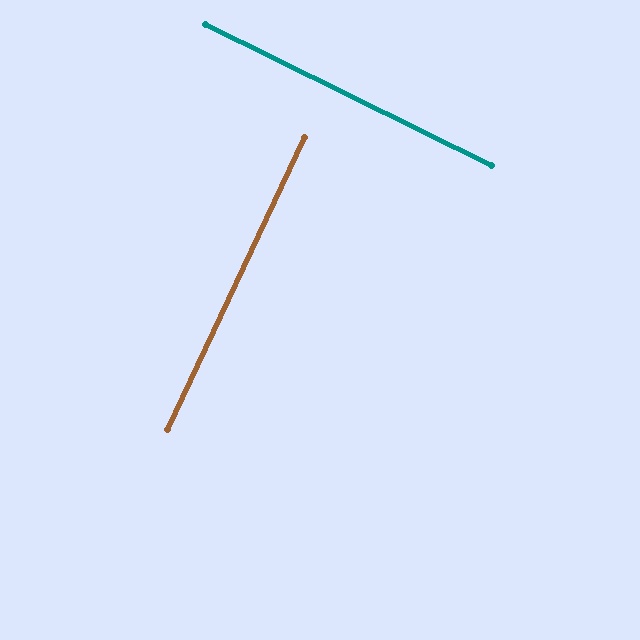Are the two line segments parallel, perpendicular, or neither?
Perpendicular — they meet at approximately 89°.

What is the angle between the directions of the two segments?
Approximately 89 degrees.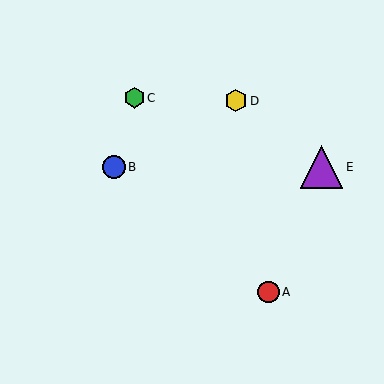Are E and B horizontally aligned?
Yes, both are at y≈167.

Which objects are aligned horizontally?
Objects B, E are aligned horizontally.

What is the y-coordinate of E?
Object E is at y≈167.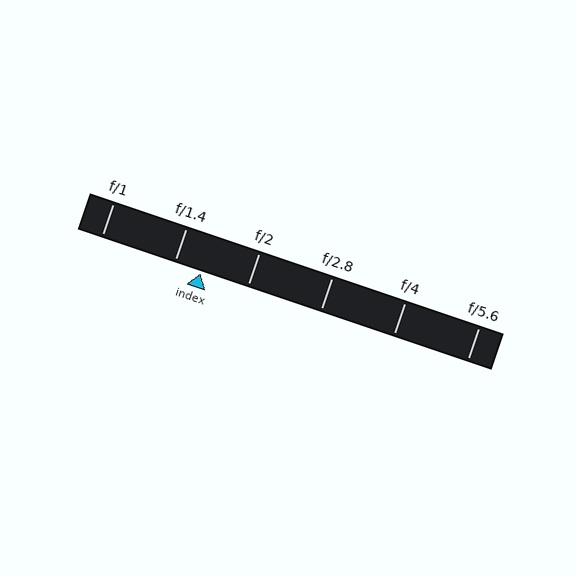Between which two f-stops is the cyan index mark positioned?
The index mark is between f/1.4 and f/2.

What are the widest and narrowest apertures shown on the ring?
The widest aperture shown is f/1 and the narrowest is f/5.6.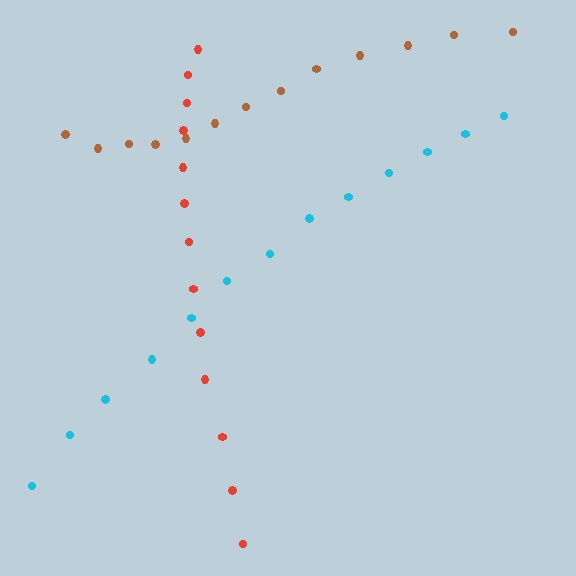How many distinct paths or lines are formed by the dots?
There are 3 distinct paths.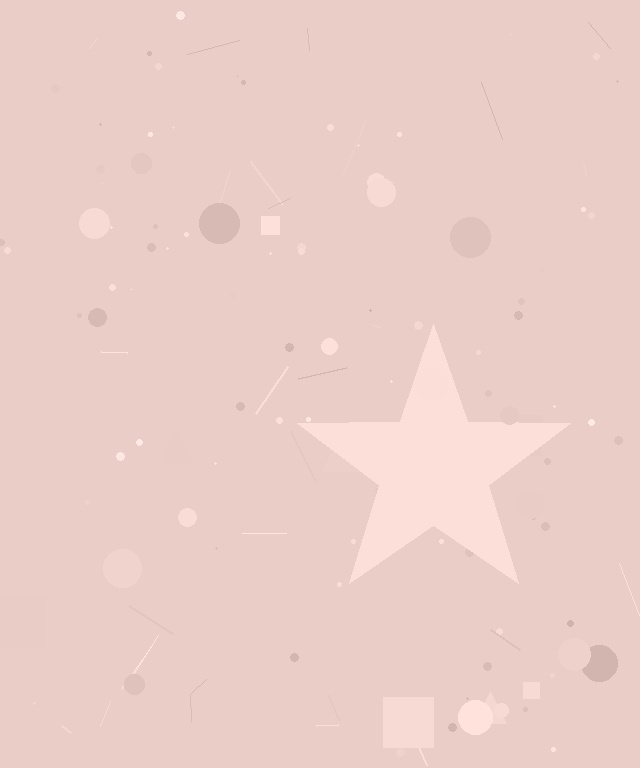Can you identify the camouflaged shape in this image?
The camouflaged shape is a star.